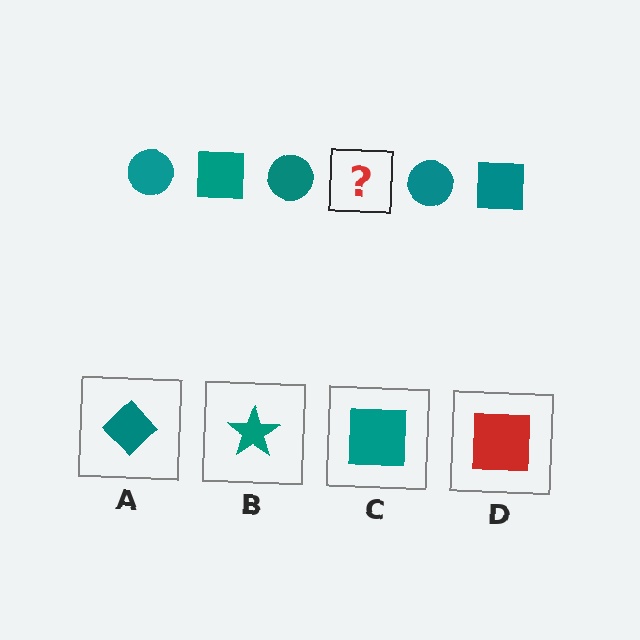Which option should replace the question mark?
Option C.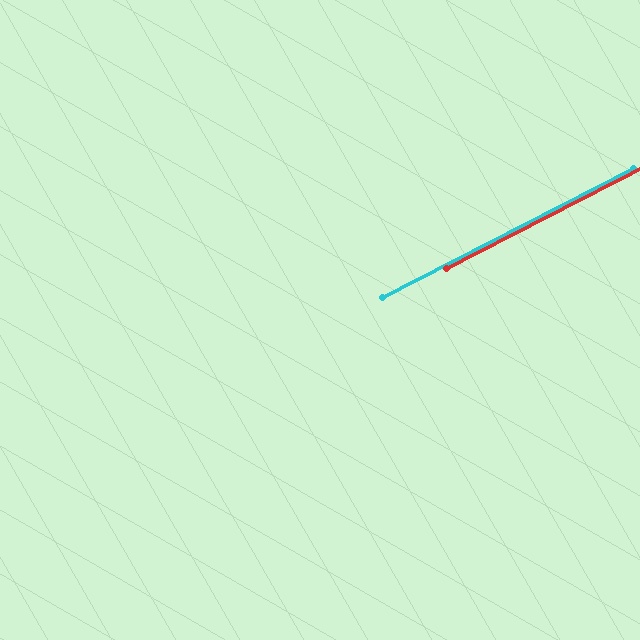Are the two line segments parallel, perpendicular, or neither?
Parallel — their directions differ by only 0.0°.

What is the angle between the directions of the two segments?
Approximately 0 degrees.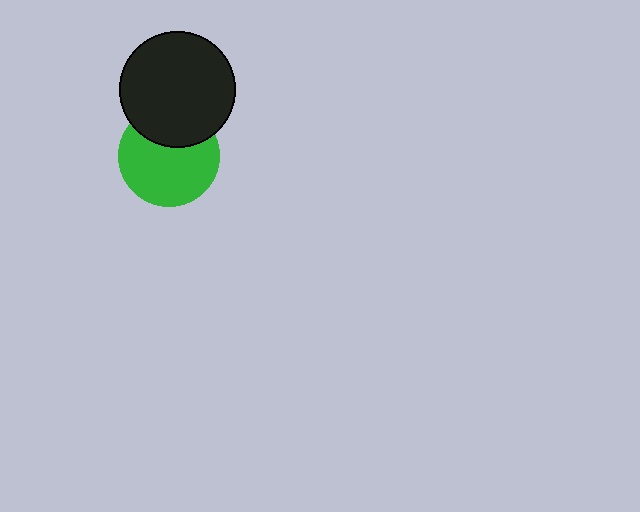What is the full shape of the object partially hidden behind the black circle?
The partially hidden object is a green circle.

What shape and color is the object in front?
The object in front is a black circle.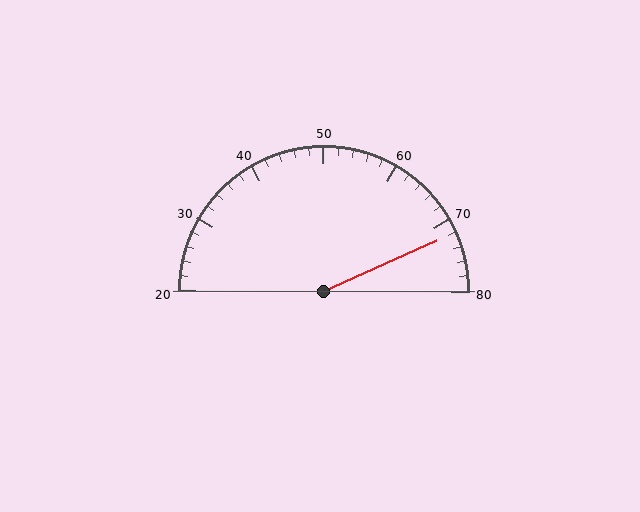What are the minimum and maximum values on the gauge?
The gauge ranges from 20 to 80.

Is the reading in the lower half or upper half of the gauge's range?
The reading is in the upper half of the range (20 to 80).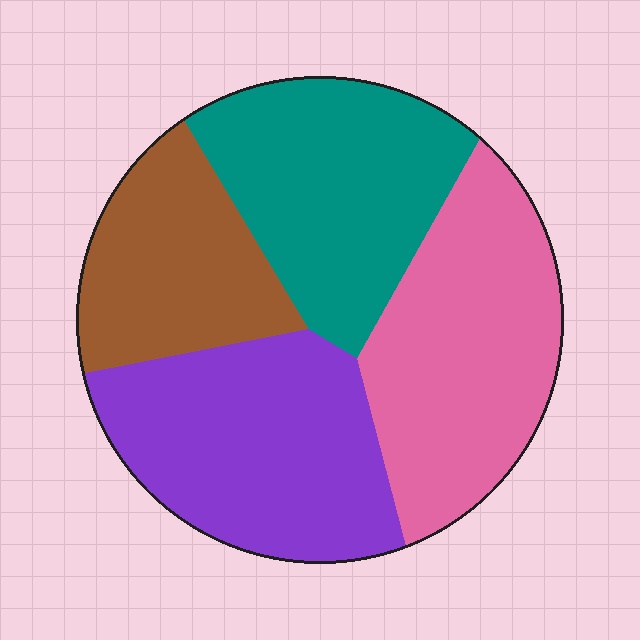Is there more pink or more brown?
Pink.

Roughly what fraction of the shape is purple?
Purple takes up about one quarter (1/4) of the shape.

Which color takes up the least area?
Brown, at roughly 20%.